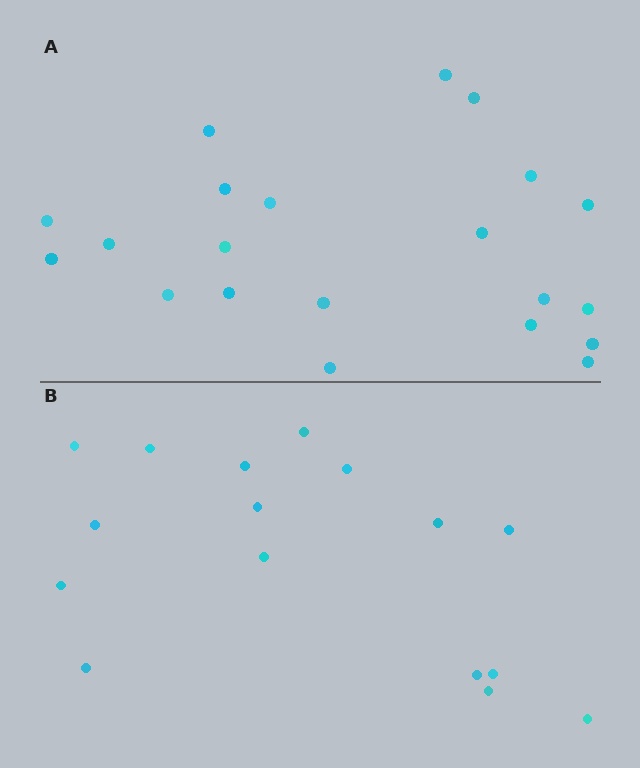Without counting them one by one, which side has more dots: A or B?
Region A (the top region) has more dots.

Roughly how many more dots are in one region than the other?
Region A has about 5 more dots than region B.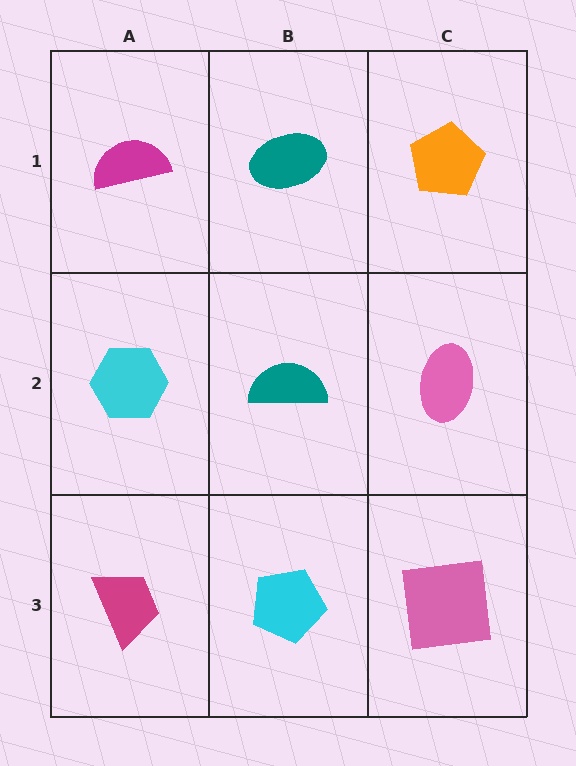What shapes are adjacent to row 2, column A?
A magenta semicircle (row 1, column A), a magenta trapezoid (row 3, column A), a teal semicircle (row 2, column B).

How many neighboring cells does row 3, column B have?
3.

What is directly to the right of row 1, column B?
An orange pentagon.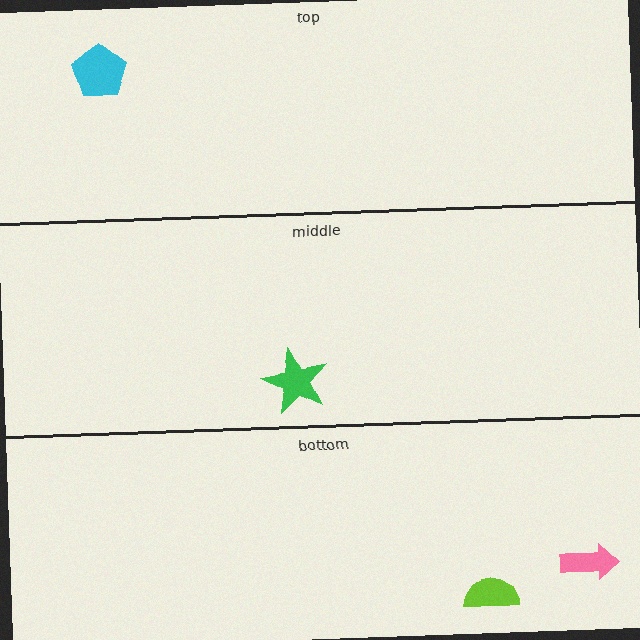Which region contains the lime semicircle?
The bottom region.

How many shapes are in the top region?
1.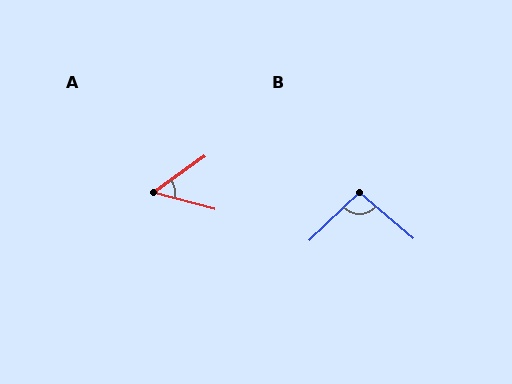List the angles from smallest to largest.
A (49°), B (96°).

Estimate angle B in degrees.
Approximately 96 degrees.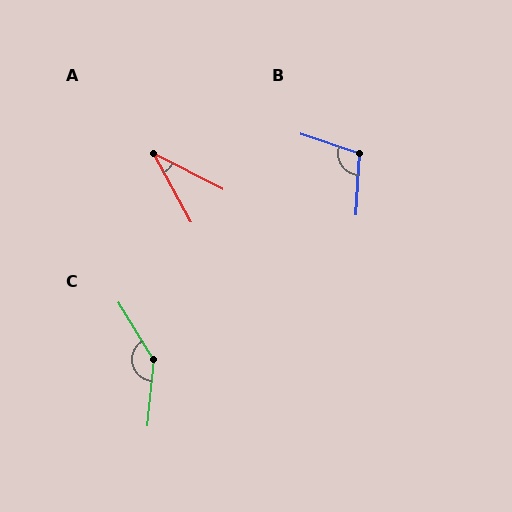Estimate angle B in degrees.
Approximately 106 degrees.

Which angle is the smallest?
A, at approximately 34 degrees.